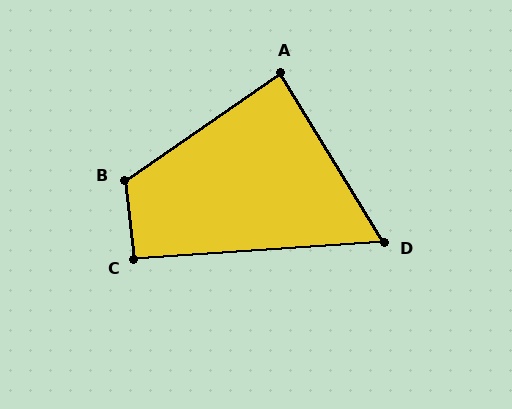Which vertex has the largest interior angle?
B, at approximately 118 degrees.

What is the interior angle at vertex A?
Approximately 87 degrees (approximately right).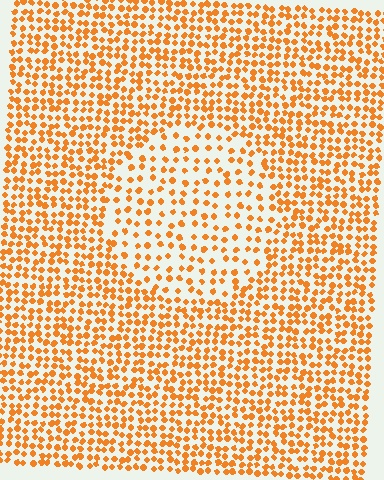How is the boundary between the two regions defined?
The boundary is defined by a change in element density (approximately 1.9x ratio). All elements are the same color, size, and shape.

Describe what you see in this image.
The image contains small orange elements arranged at two different densities. A circle-shaped region is visible where the elements are less densely packed than the surrounding area.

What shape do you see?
I see a circle.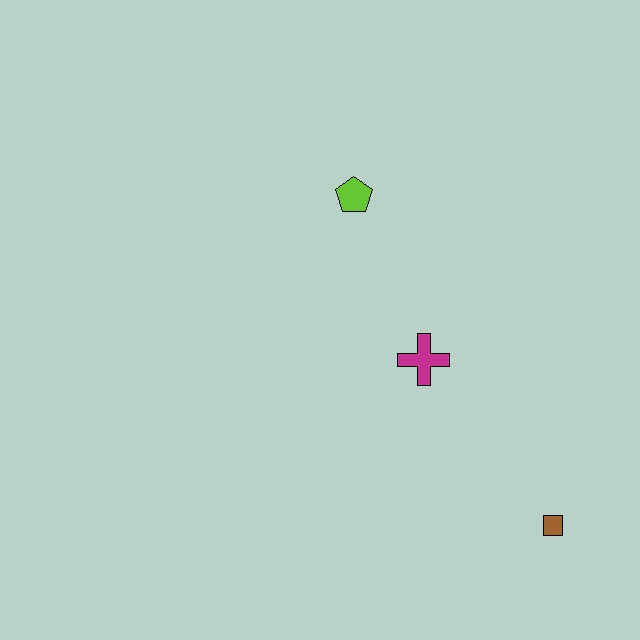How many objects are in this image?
There are 3 objects.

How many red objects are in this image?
There are no red objects.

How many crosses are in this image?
There is 1 cross.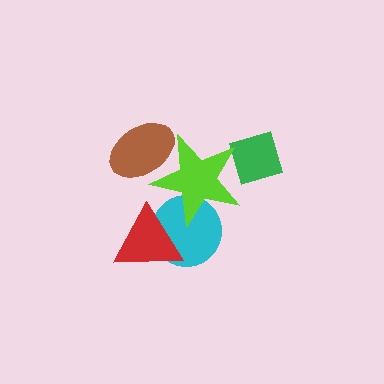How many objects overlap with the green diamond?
1 object overlaps with the green diamond.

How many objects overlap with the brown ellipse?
1 object overlaps with the brown ellipse.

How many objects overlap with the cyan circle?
2 objects overlap with the cyan circle.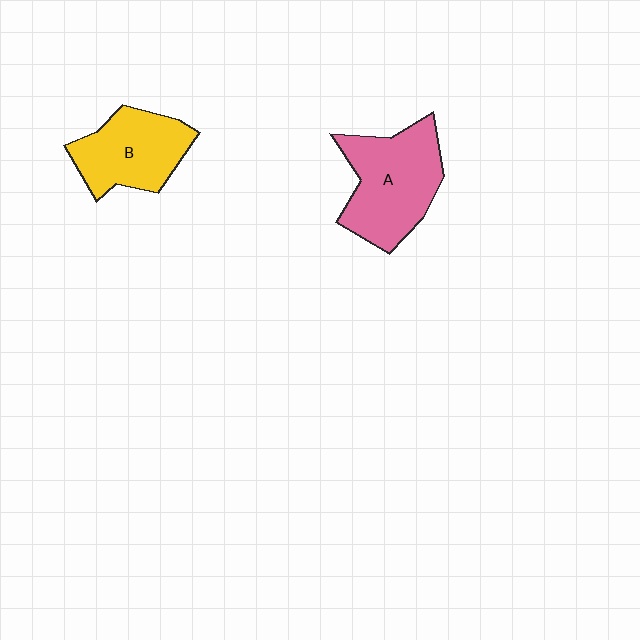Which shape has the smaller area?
Shape B (yellow).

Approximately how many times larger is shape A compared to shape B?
Approximately 1.3 times.